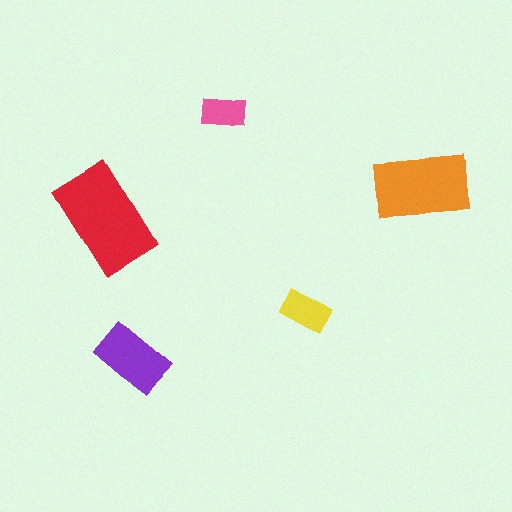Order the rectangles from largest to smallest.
the red one, the orange one, the purple one, the yellow one, the pink one.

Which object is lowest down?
The purple rectangle is bottommost.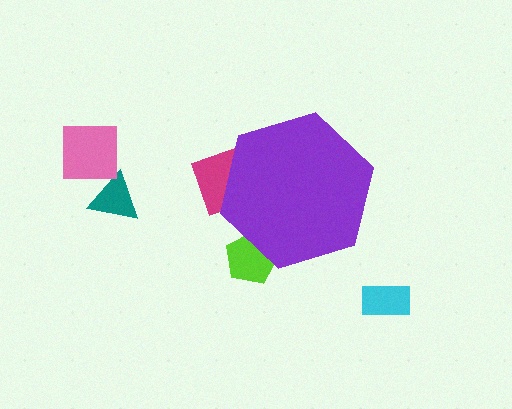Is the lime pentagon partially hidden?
Yes, the lime pentagon is partially hidden behind the purple hexagon.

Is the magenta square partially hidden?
Yes, the magenta square is partially hidden behind the purple hexagon.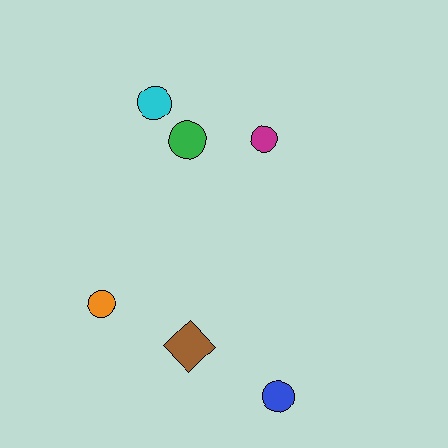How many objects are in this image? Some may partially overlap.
There are 6 objects.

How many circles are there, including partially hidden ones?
There are 5 circles.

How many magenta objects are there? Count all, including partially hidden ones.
There is 1 magenta object.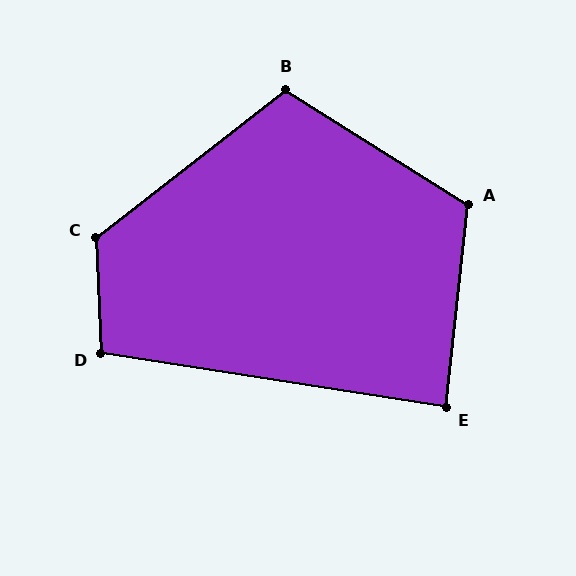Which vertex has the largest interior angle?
C, at approximately 126 degrees.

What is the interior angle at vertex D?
Approximately 101 degrees (obtuse).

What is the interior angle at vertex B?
Approximately 110 degrees (obtuse).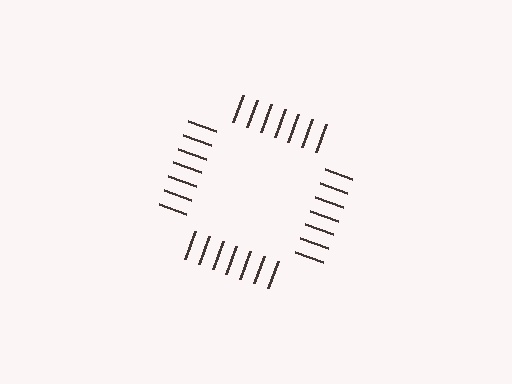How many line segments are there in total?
28 — 7 along each of the 4 edges.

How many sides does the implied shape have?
4 sides — the line-ends trace a square.